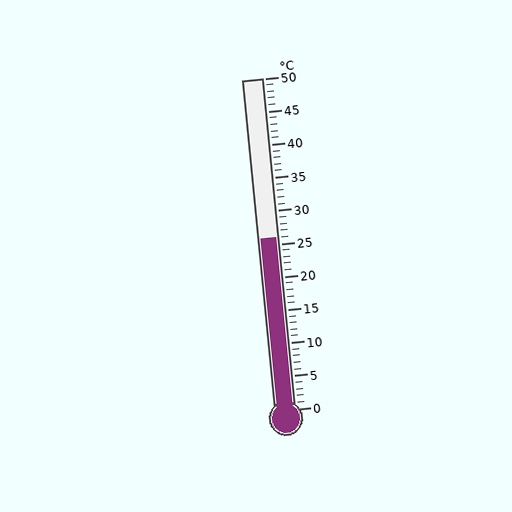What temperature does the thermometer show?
The thermometer shows approximately 26°C.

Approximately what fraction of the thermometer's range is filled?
The thermometer is filled to approximately 50% of its range.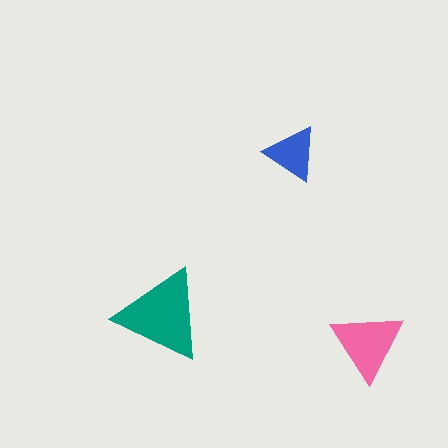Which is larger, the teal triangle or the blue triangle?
The teal one.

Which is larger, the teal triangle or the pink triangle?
The teal one.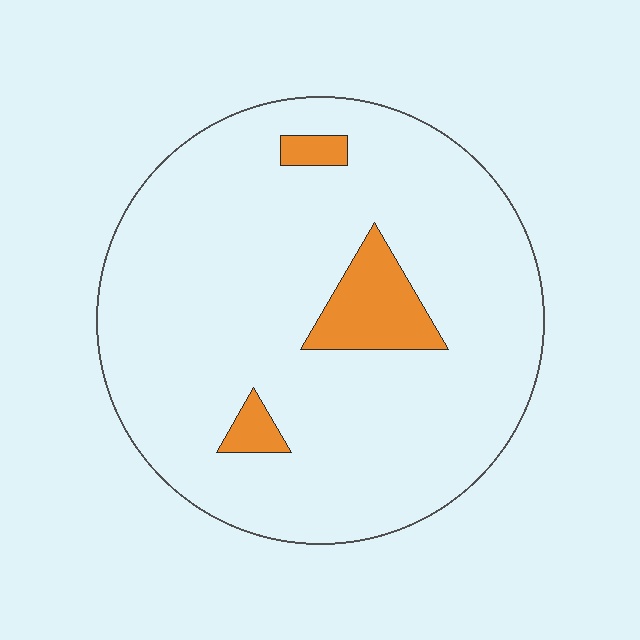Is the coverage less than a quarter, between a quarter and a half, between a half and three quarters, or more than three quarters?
Less than a quarter.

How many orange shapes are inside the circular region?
3.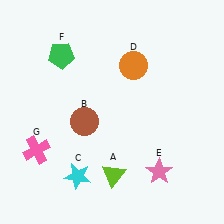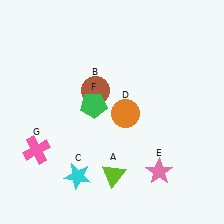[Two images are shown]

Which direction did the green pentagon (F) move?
The green pentagon (F) moved down.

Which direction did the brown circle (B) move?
The brown circle (B) moved up.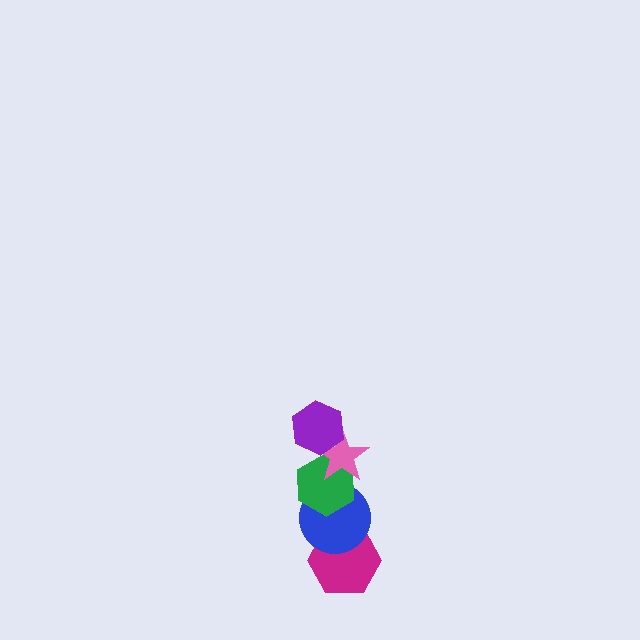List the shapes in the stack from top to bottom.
From top to bottom: the purple hexagon, the pink star, the green hexagon, the blue circle, the magenta hexagon.